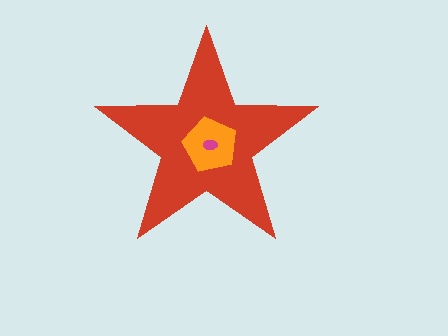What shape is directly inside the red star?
The orange pentagon.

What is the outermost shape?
The red star.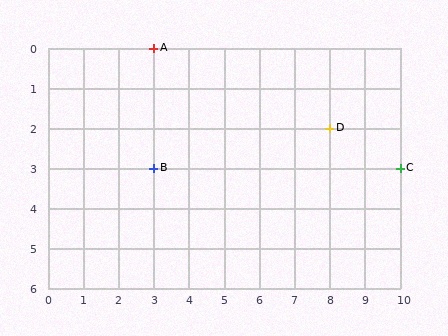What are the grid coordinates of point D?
Point D is at grid coordinates (8, 2).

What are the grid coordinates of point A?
Point A is at grid coordinates (3, 0).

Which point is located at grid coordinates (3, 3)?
Point B is at (3, 3).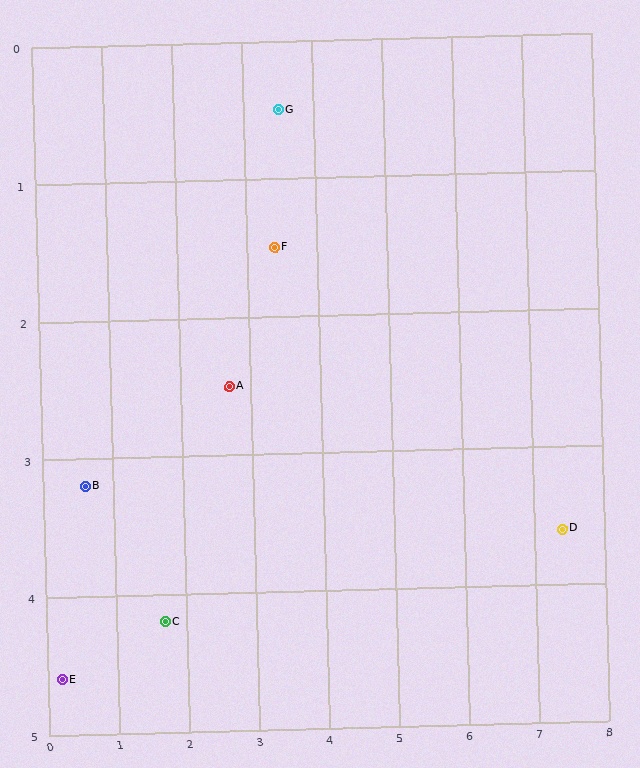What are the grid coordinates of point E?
Point E is at approximately (0.2, 4.6).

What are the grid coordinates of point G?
Point G is at approximately (3.5, 0.5).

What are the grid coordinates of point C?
Point C is at approximately (1.7, 4.2).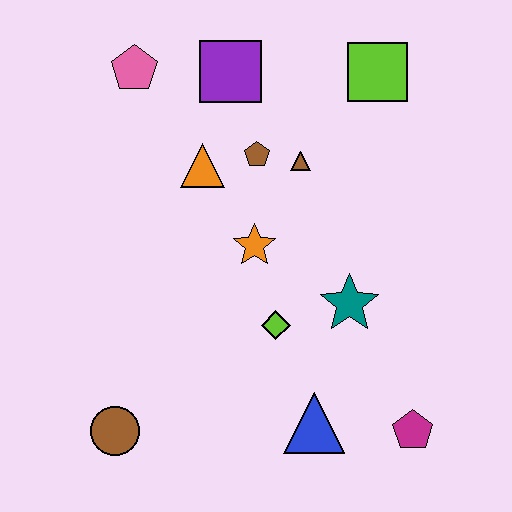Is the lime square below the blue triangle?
No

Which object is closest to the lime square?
The brown triangle is closest to the lime square.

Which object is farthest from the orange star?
The magenta pentagon is farthest from the orange star.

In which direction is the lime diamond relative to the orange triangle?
The lime diamond is below the orange triangle.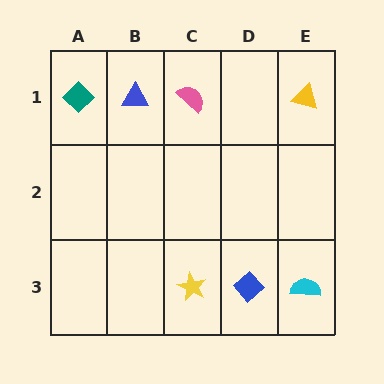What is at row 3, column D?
A blue diamond.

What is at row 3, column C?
A yellow star.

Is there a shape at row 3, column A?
No, that cell is empty.